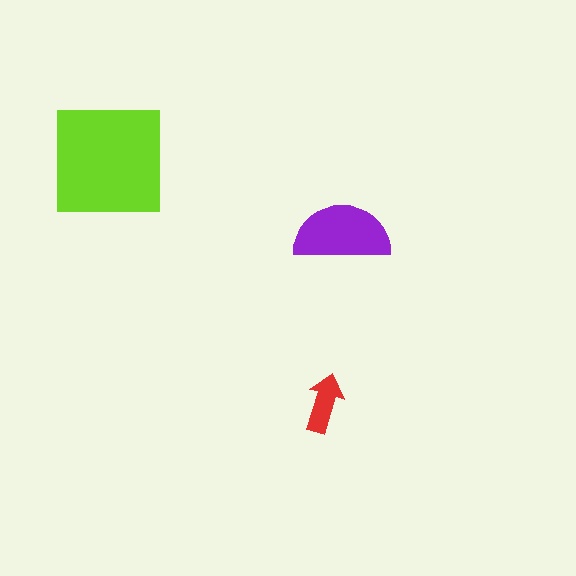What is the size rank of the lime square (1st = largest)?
1st.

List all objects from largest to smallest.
The lime square, the purple semicircle, the red arrow.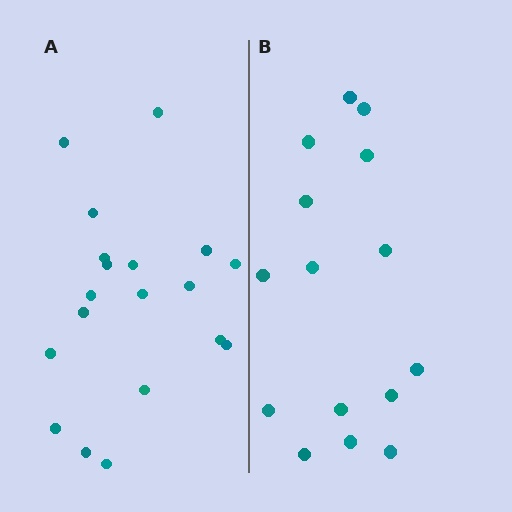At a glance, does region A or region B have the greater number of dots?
Region A (the left region) has more dots.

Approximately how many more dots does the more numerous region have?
Region A has about 4 more dots than region B.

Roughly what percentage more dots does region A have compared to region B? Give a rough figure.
About 25% more.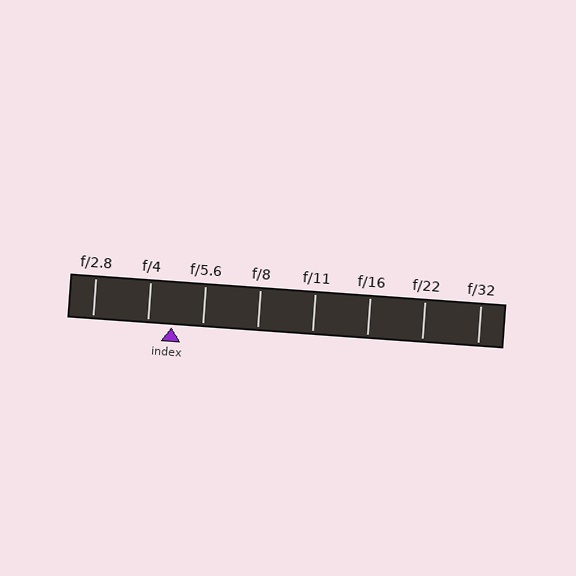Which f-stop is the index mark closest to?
The index mark is closest to f/4.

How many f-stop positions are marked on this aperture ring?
There are 8 f-stop positions marked.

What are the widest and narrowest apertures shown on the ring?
The widest aperture shown is f/2.8 and the narrowest is f/32.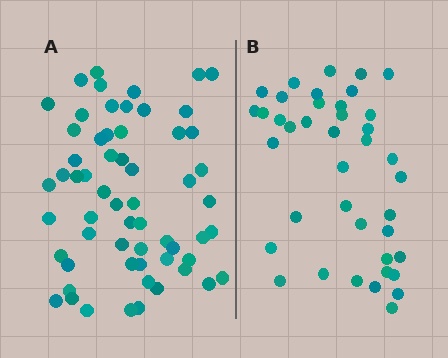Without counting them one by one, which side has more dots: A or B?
Region A (the left region) has more dots.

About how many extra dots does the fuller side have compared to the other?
Region A has approximately 20 more dots than region B.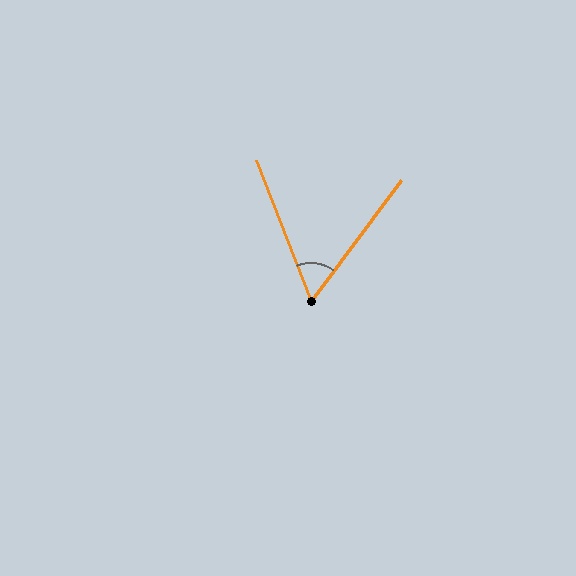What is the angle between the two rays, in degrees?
Approximately 58 degrees.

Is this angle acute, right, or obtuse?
It is acute.